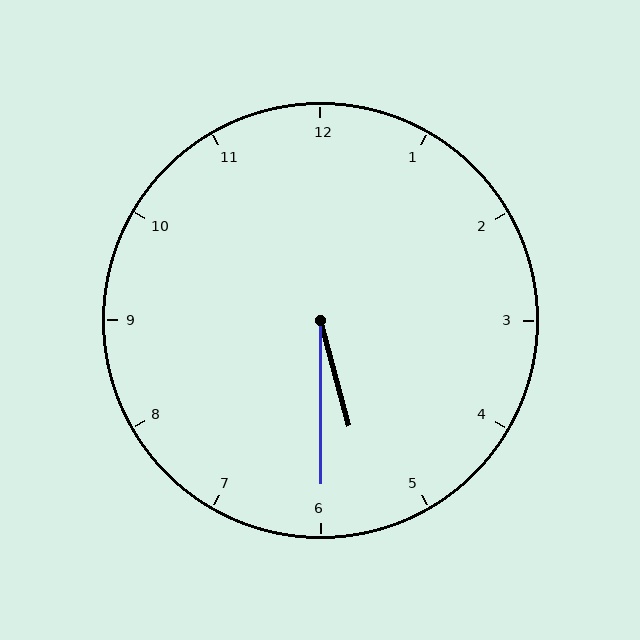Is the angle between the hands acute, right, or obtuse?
It is acute.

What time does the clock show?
5:30.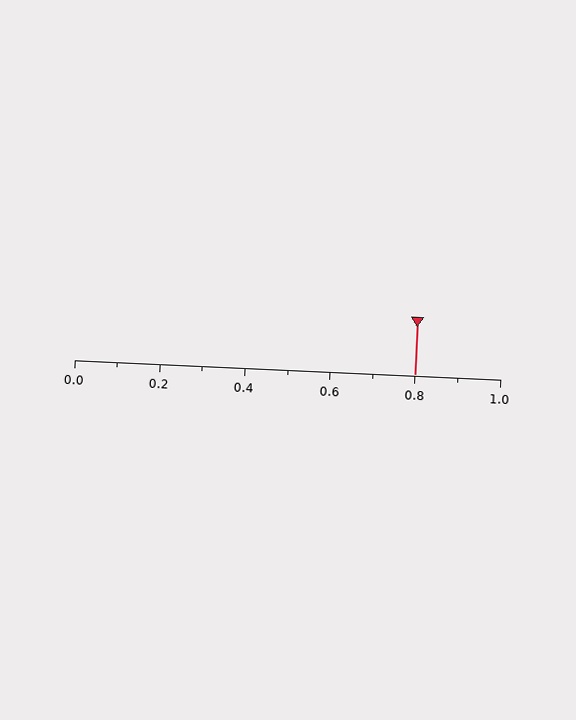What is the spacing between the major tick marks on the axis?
The major ticks are spaced 0.2 apart.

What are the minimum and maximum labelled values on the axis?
The axis runs from 0.0 to 1.0.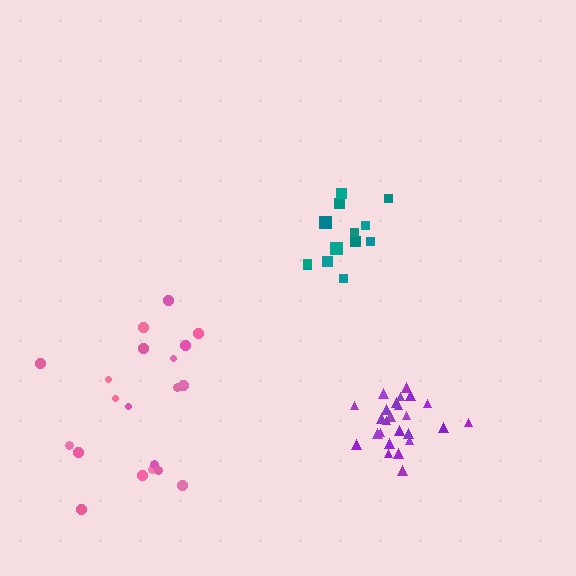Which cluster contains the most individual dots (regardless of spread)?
Purple (26).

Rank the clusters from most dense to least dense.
purple, teal, pink.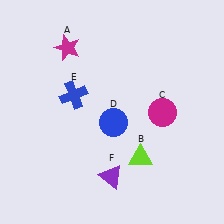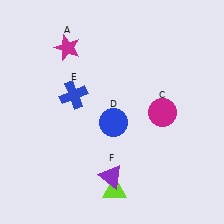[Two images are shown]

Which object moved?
The lime triangle (B) moved down.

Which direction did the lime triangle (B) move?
The lime triangle (B) moved down.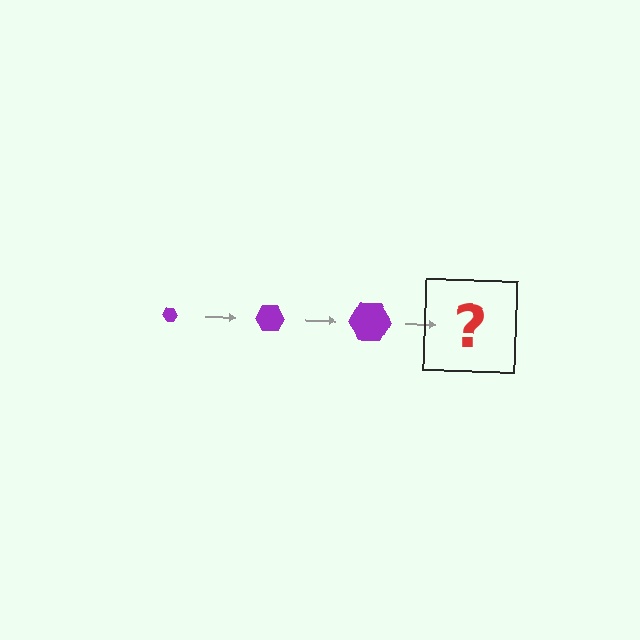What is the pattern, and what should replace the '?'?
The pattern is that the hexagon gets progressively larger each step. The '?' should be a purple hexagon, larger than the previous one.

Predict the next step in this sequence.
The next step is a purple hexagon, larger than the previous one.